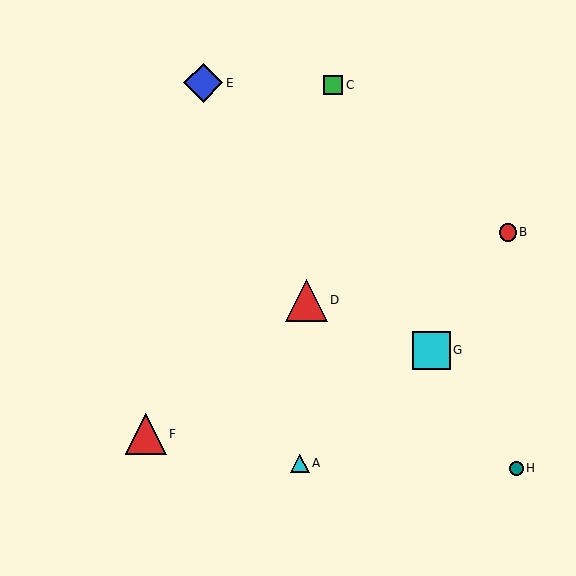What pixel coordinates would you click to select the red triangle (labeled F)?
Click at (146, 434) to select the red triangle F.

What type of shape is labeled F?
Shape F is a red triangle.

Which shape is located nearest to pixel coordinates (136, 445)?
The red triangle (labeled F) at (146, 434) is nearest to that location.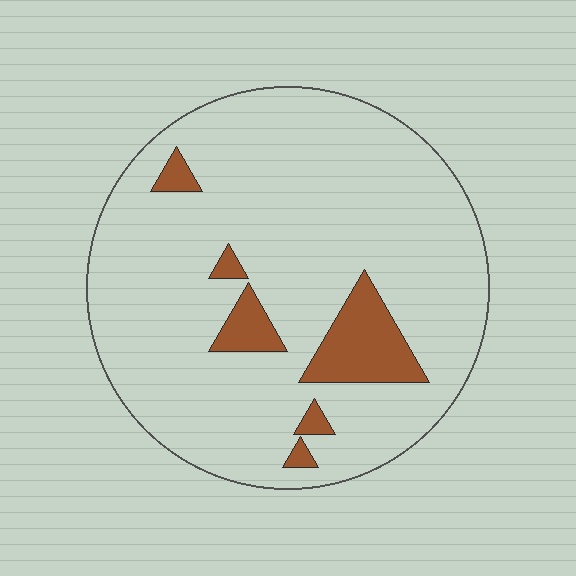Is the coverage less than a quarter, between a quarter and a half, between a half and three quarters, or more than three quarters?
Less than a quarter.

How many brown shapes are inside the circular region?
6.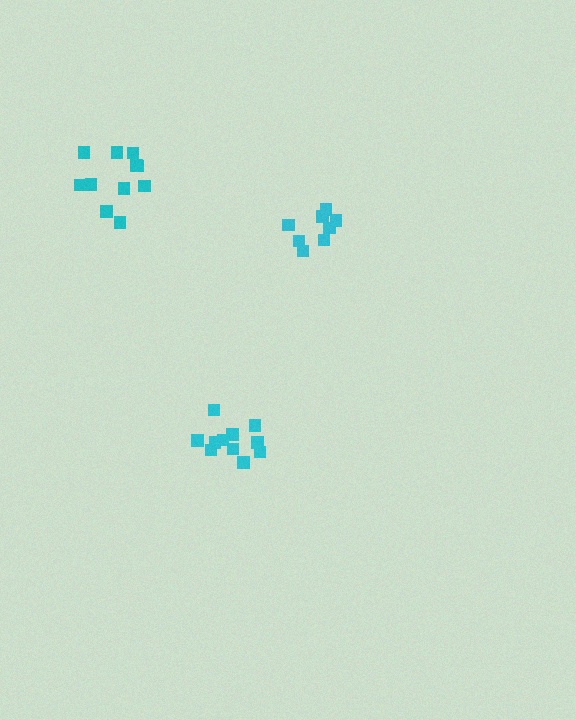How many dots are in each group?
Group 1: 11 dots, Group 2: 11 dots, Group 3: 8 dots (30 total).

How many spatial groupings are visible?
There are 3 spatial groupings.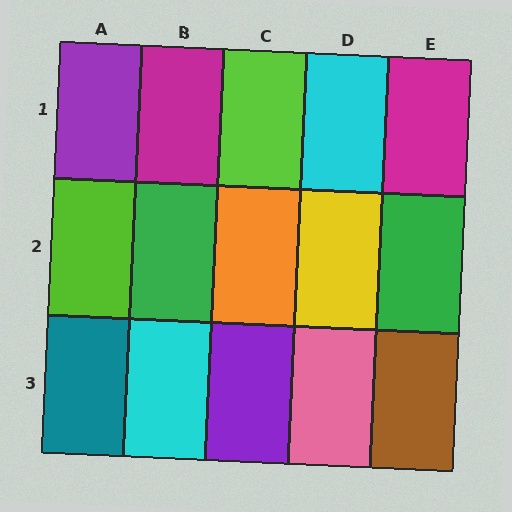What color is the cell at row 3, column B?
Cyan.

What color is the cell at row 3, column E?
Brown.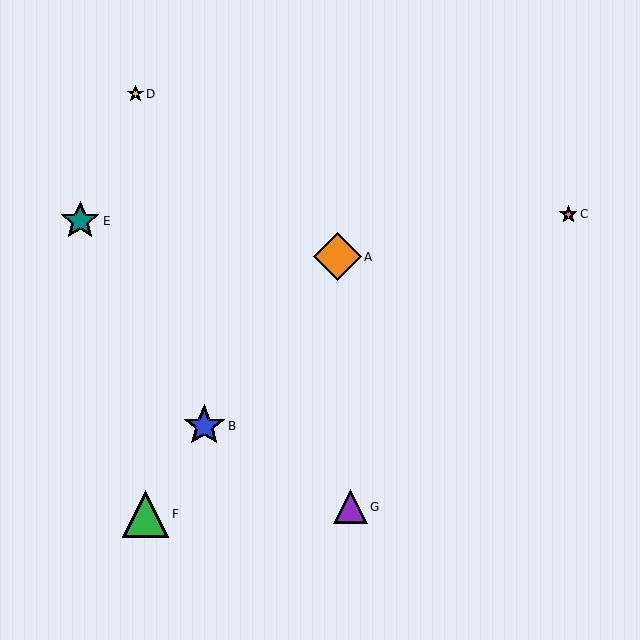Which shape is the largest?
The orange diamond (labeled A) is the largest.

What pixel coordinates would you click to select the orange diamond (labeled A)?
Click at (337, 257) to select the orange diamond A.